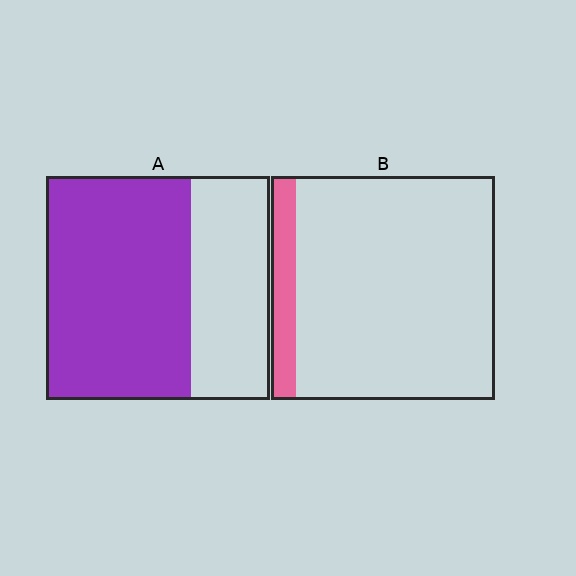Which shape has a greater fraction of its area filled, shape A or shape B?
Shape A.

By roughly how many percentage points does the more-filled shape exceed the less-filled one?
By roughly 55 percentage points (A over B).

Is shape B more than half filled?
No.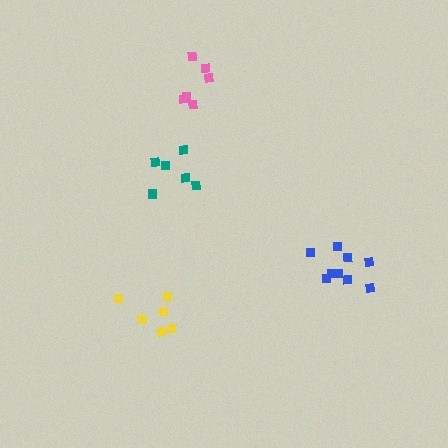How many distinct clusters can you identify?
There are 4 distinct clusters.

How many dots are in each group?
Group 1: 6 dots, Group 2: 6 dots, Group 3: 9 dots, Group 4: 6 dots (27 total).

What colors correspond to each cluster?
The clusters are colored: teal, pink, blue, yellow.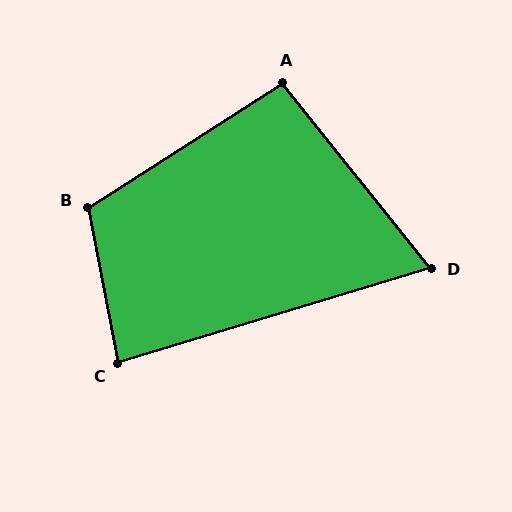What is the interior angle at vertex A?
Approximately 96 degrees (obtuse).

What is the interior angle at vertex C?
Approximately 84 degrees (acute).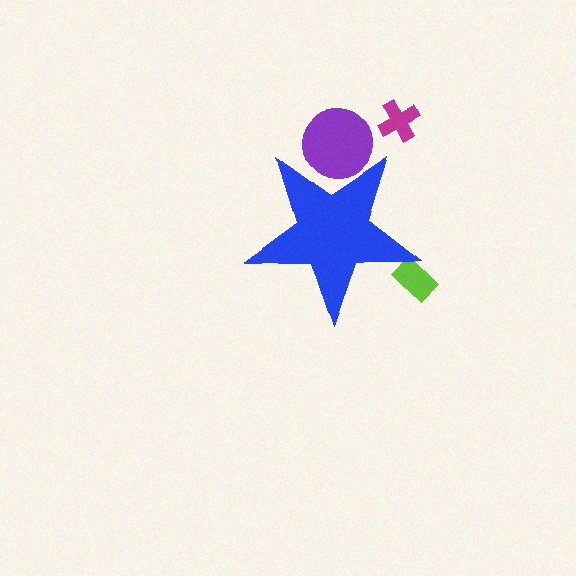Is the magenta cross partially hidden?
No, the magenta cross is fully visible.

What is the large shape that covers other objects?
A blue star.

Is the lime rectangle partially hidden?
Yes, the lime rectangle is partially hidden behind the blue star.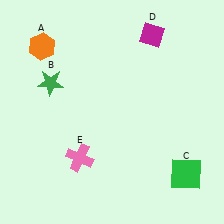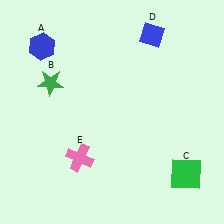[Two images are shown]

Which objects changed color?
A changed from orange to blue. D changed from magenta to blue.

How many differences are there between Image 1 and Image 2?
There are 2 differences between the two images.